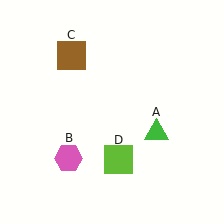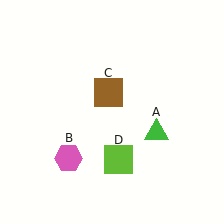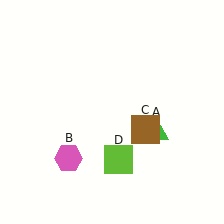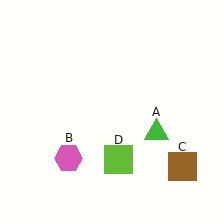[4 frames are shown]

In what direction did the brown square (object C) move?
The brown square (object C) moved down and to the right.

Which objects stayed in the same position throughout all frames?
Green triangle (object A) and pink hexagon (object B) and lime square (object D) remained stationary.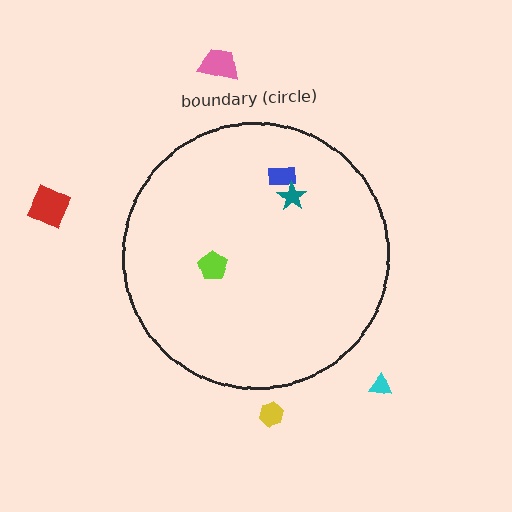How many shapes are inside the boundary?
3 inside, 4 outside.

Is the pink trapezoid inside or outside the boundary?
Outside.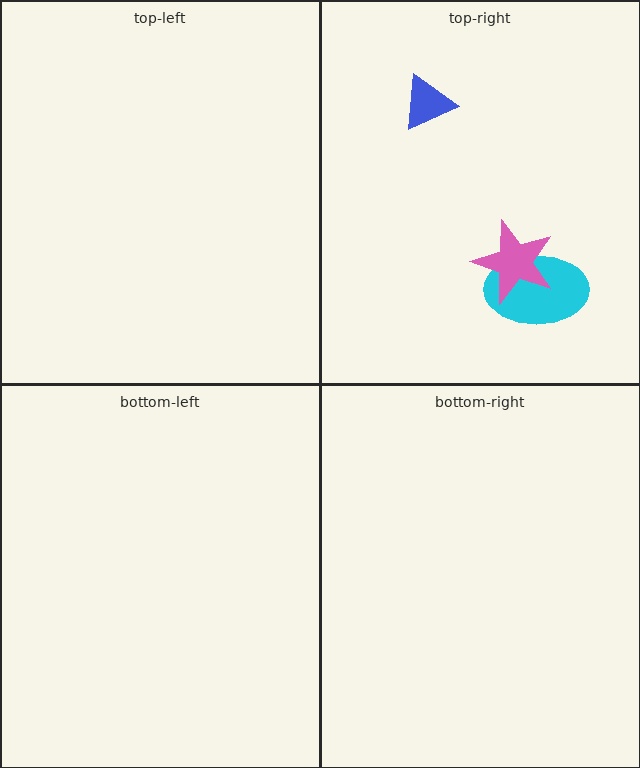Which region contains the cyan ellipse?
The top-right region.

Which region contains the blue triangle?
The top-right region.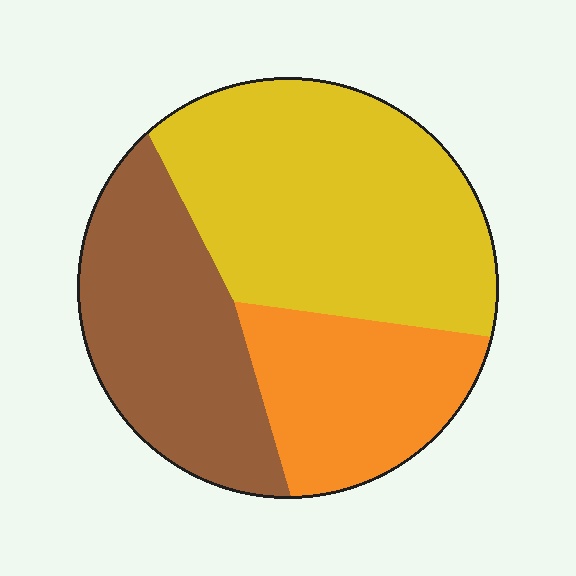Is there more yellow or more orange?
Yellow.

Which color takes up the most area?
Yellow, at roughly 45%.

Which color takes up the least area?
Orange, at roughly 25%.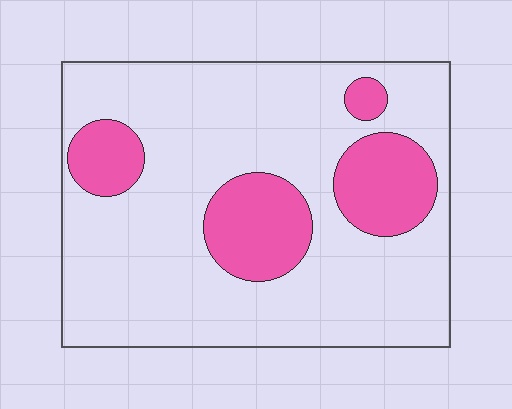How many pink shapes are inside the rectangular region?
4.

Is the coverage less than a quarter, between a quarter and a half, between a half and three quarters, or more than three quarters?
Less than a quarter.